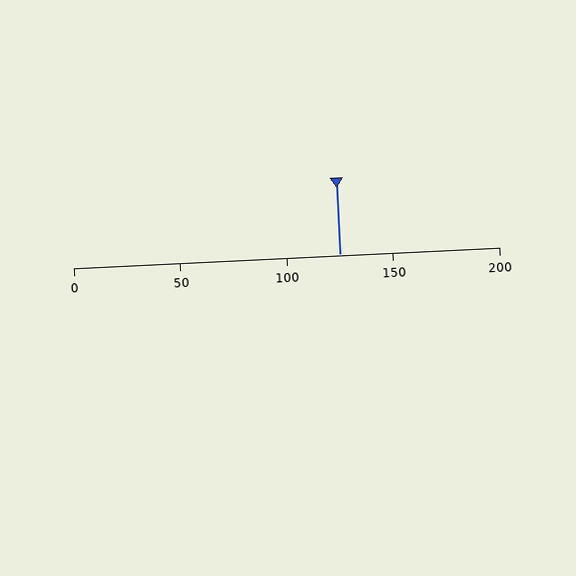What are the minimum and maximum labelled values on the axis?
The axis runs from 0 to 200.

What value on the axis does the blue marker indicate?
The marker indicates approximately 125.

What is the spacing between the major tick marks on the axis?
The major ticks are spaced 50 apart.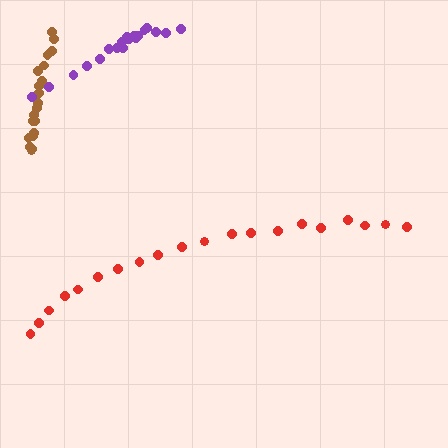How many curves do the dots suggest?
There are 3 distinct paths.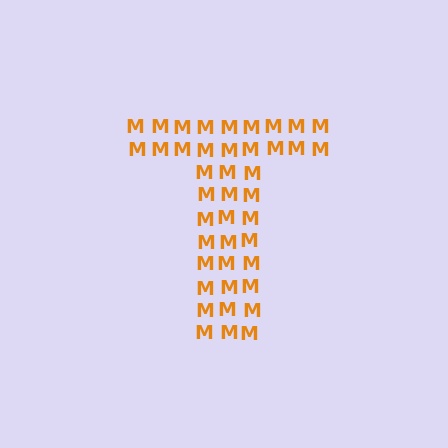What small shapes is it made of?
It is made of small letter M's.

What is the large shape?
The large shape is the letter T.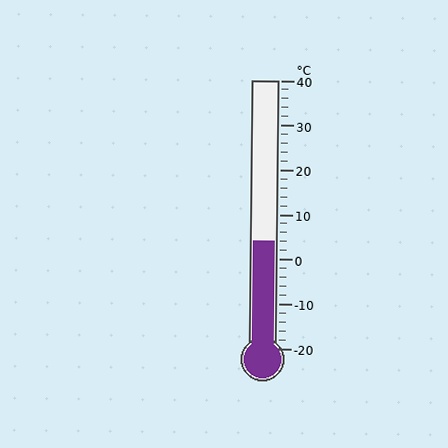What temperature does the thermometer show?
The thermometer shows approximately 4°C.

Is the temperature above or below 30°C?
The temperature is below 30°C.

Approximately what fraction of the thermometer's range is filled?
The thermometer is filled to approximately 40% of its range.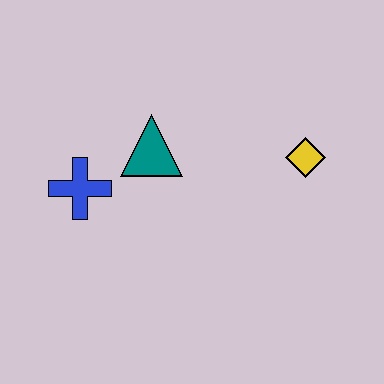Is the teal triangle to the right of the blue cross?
Yes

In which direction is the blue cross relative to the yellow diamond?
The blue cross is to the left of the yellow diamond.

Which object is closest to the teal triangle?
The blue cross is closest to the teal triangle.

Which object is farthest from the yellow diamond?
The blue cross is farthest from the yellow diamond.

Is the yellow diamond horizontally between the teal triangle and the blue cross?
No